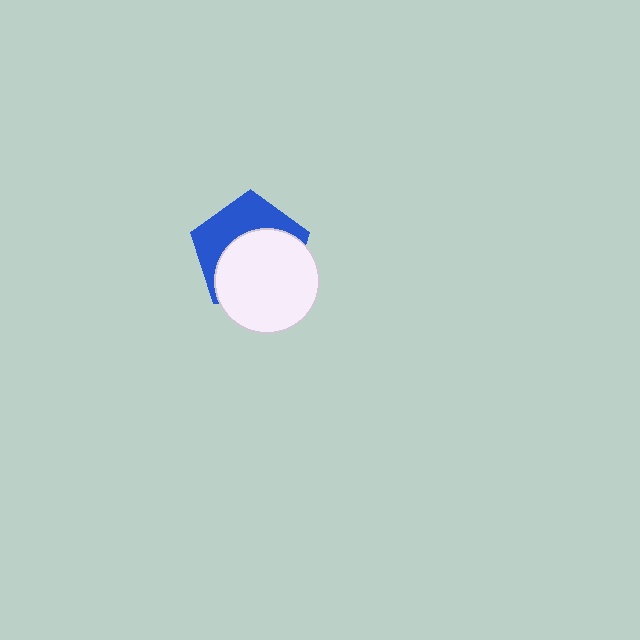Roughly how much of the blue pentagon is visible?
A small part of it is visible (roughly 41%).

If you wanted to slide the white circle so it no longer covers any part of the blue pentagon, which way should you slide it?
Slide it down — that is the most direct way to separate the two shapes.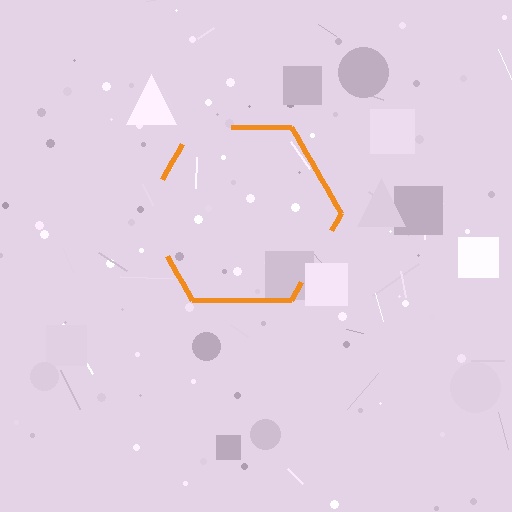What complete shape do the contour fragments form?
The contour fragments form a hexagon.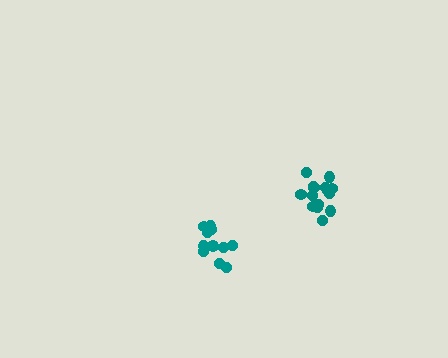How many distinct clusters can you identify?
There are 2 distinct clusters.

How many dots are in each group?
Group 1: 12 dots, Group 2: 16 dots (28 total).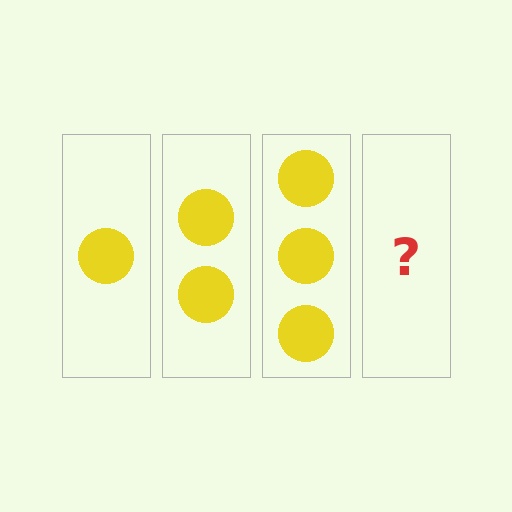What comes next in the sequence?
The next element should be 4 circles.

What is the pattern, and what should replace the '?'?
The pattern is that each step adds one more circle. The '?' should be 4 circles.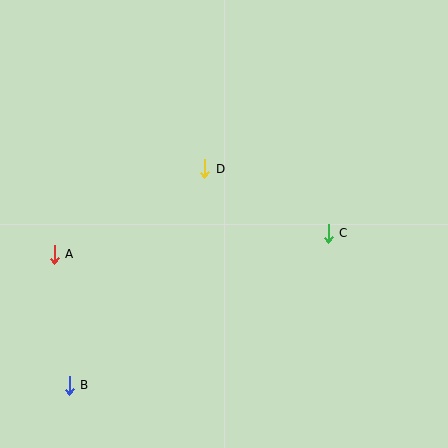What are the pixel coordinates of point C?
Point C is at (328, 233).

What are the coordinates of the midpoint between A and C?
The midpoint between A and C is at (191, 244).